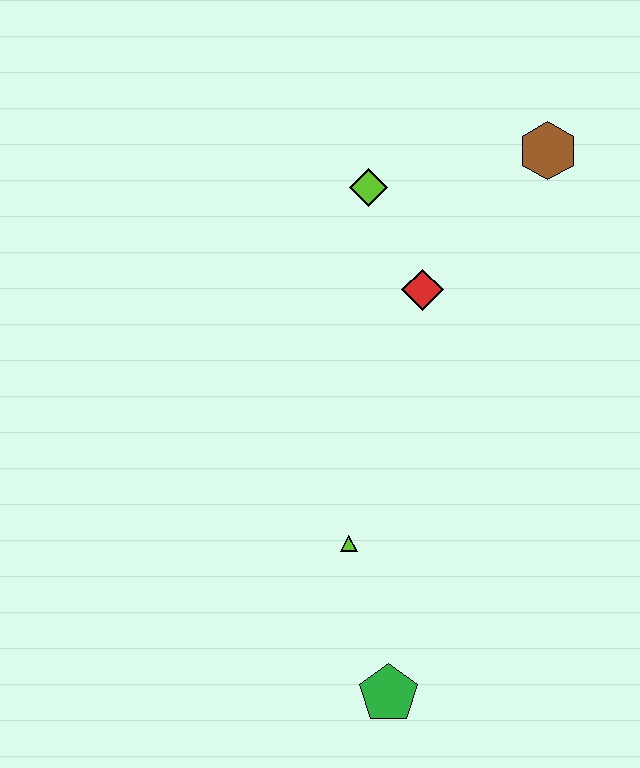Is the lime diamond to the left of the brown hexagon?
Yes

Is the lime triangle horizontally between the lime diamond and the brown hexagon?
No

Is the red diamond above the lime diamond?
No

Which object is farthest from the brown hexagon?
The green pentagon is farthest from the brown hexagon.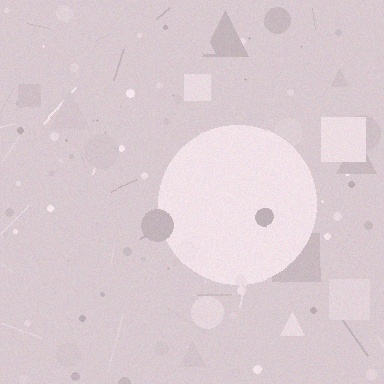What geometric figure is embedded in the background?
A circle is embedded in the background.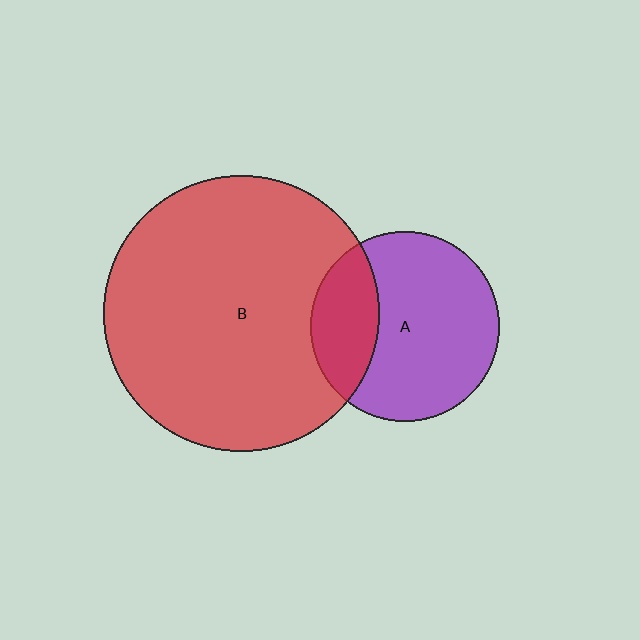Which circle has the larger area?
Circle B (red).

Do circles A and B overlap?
Yes.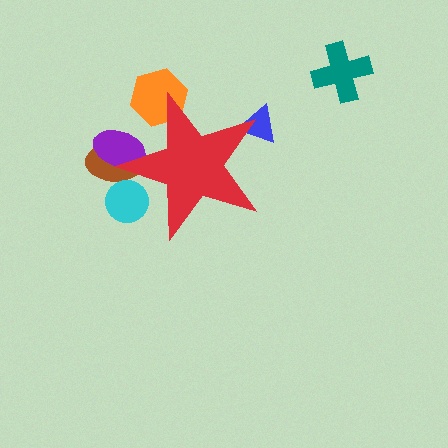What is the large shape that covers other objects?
A red star.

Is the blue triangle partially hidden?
Yes, the blue triangle is partially hidden behind the red star.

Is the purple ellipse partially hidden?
Yes, the purple ellipse is partially hidden behind the red star.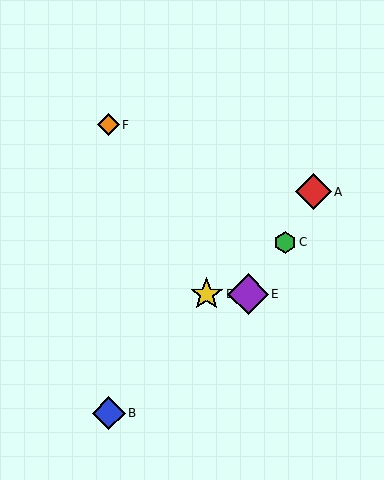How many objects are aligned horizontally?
2 objects (D, E) are aligned horizontally.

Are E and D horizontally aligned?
Yes, both are at y≈294.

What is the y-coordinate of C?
Object C is at y≈242.